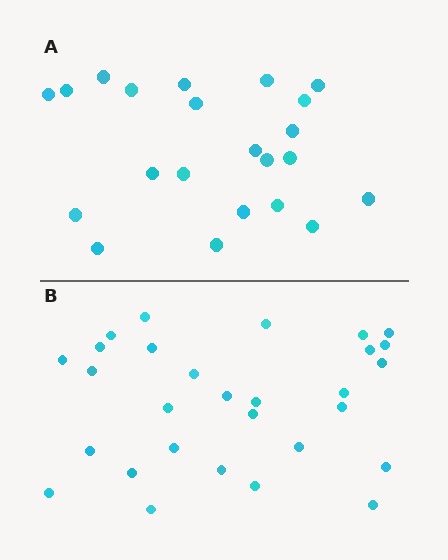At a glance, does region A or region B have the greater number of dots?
Region B (the bottom region) has more dots.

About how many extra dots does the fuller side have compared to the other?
Region B has roughly 8 or so more dots than region A.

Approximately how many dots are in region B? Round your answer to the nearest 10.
About 30 dots. (The exact count is 29, which rounds to 30.)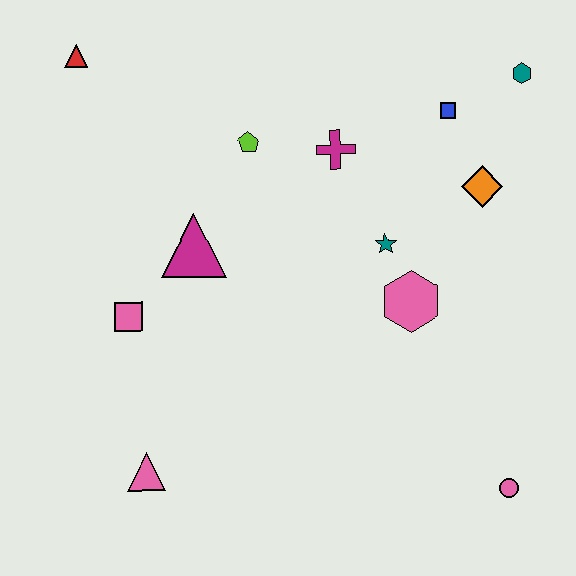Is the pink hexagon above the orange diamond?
No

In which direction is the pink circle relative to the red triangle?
The pink circle is below the red triangle.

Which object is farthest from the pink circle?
The red triangle is farthest from the pink circle.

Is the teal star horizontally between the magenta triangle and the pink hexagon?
Yes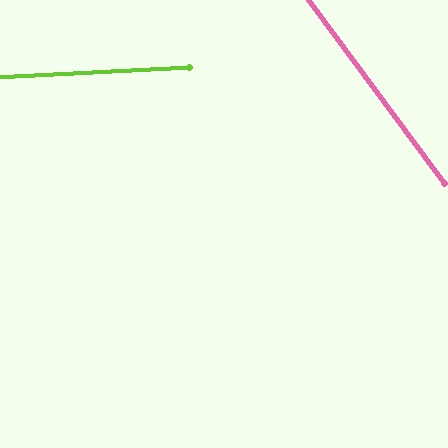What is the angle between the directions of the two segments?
Approximately 57 degrees.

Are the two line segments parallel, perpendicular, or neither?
Neither parallel nor perpendicular — they differ by about 57°.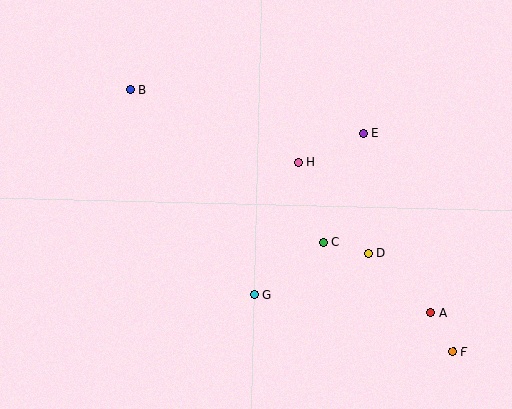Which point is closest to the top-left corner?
Point B is closest to the top-left corner.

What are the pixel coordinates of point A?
Point A is at (431, 312).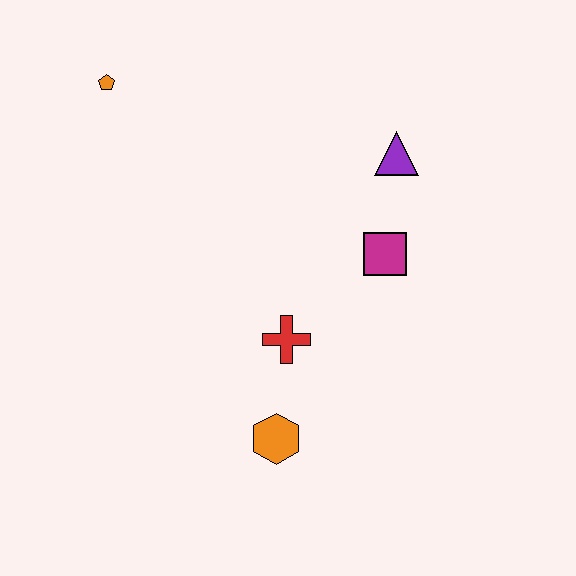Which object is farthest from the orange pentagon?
The orange hexagon is farthest from the orange pentagon.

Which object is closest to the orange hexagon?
The red cross is closest to the orange hexagon.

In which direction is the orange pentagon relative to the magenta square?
The orange pentagon is to the left of the magenta square.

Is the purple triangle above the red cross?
Yes